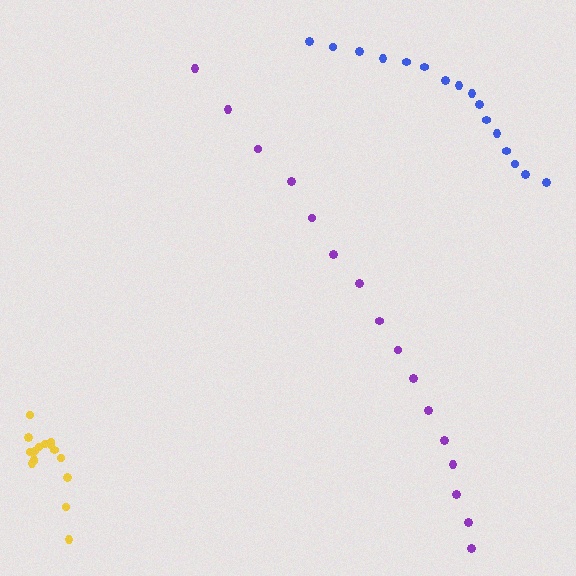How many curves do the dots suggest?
There are 3 distinct paths.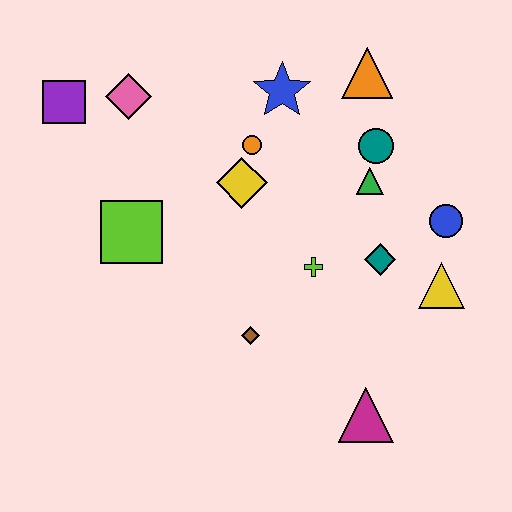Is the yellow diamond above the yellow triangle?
Yes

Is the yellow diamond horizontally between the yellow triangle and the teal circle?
No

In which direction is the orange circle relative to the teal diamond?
The orange circle is to the left of the teal diamond.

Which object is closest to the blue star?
The orange circle is closest to the blue star.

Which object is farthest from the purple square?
The magenta triangle is farthest from the purple square.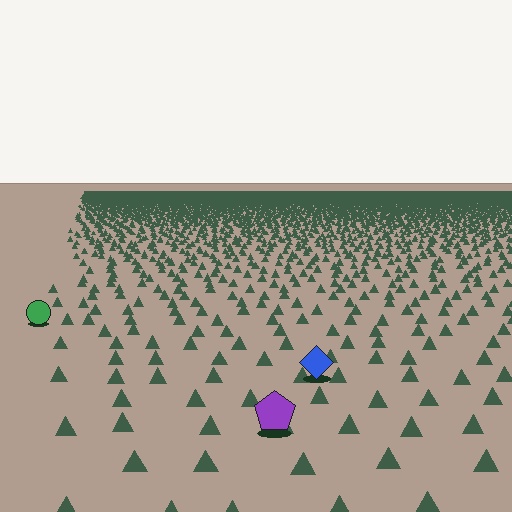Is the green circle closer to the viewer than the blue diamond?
No. The blue diamond is closer — you can tell from the texture gradient: the ground texture is coarser near it.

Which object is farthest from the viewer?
The green circle is farthest from the viewer. It appears smaller and the ground texture around it is denser.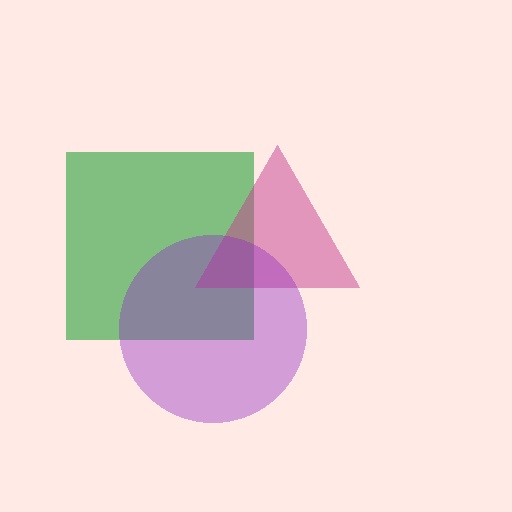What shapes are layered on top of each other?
The layered shapes are: a green square, a magenta triangle, a purple circle.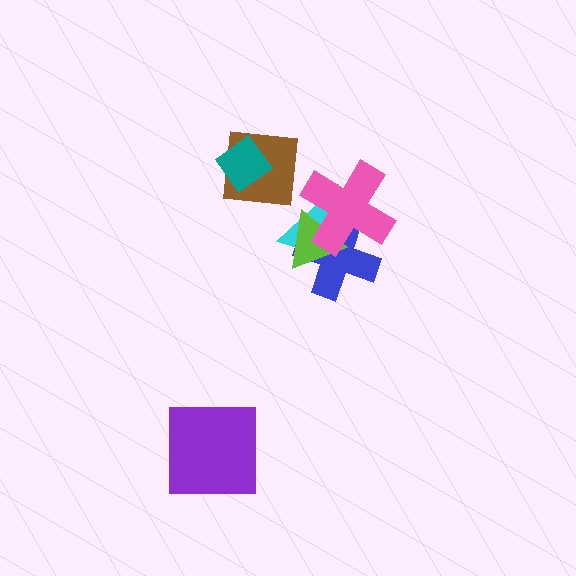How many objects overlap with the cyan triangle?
3 objects overlap with the cyan triangle.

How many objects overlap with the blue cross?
3 objects overlap with the blue cross.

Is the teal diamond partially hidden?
No, no other shape covers it.